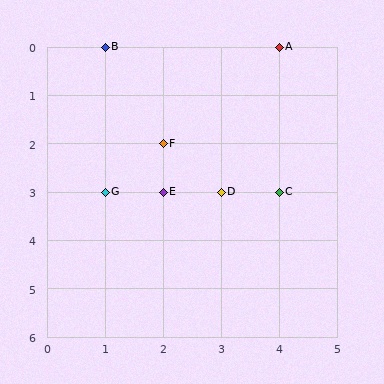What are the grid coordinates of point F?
Point F is at grid coordinates (2, 2).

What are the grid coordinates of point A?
Point A is at grid coordinates (4, 0).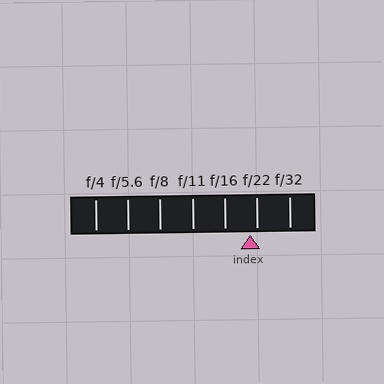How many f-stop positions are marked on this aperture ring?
There are 7 f-stop positions marked.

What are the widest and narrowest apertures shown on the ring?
The widest aperture shown is f/4 and the narrowest is f/32.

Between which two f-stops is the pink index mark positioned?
The index mark is between f/16 and f/22.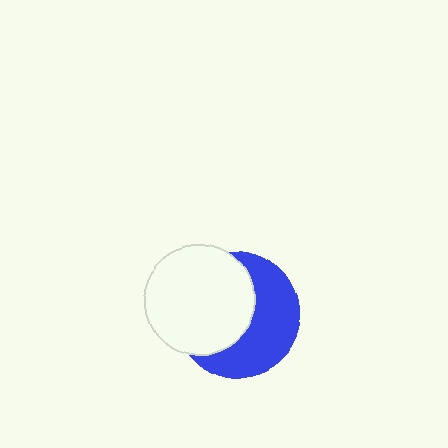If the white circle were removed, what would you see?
You would see the complete blue circle.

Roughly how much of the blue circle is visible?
About half of it is visible (roughly 49%).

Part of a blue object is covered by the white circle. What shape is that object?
It is a circle.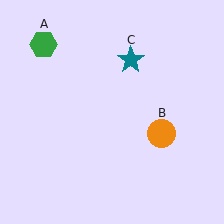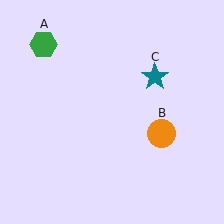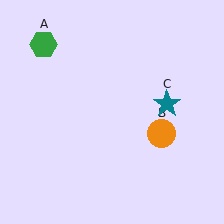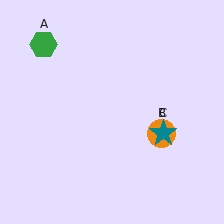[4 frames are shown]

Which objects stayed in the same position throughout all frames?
Green hexagon (object A) and orange circle (object B) remained stationary.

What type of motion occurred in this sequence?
The teal star (object C) rotated clockwise around the center of the scene.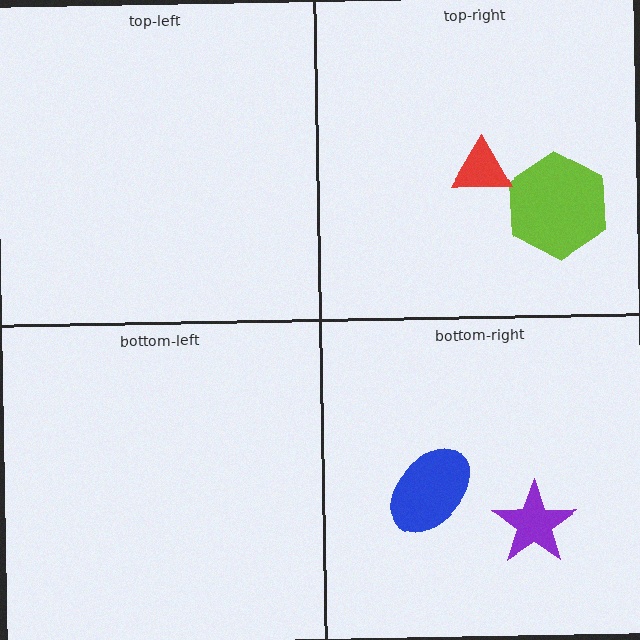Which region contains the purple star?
The bottom-right region.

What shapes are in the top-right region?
The lime hexagon, the red triangle.